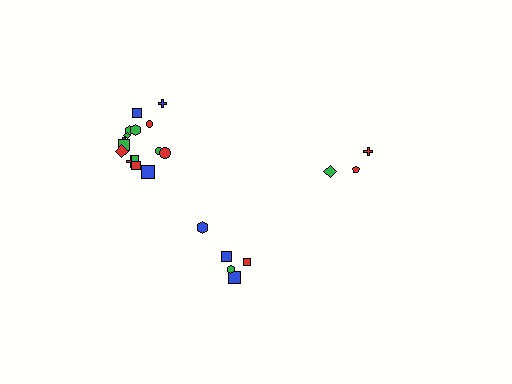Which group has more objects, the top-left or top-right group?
The top-left group.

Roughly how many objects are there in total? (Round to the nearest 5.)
Roughly 25 objects in total.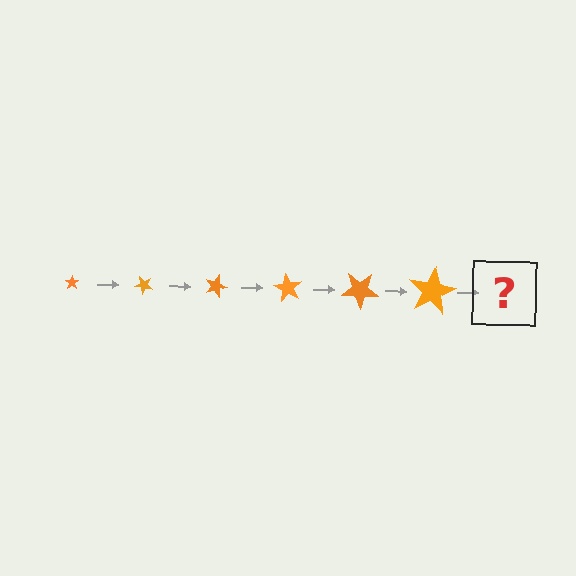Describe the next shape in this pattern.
It should be a star, larger than the previous one and rotated 270 degrees from the start.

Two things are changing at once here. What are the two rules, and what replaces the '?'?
The two rules are that the star grows larger each step and it rotates 45 degrees each step. The '?' should be a star, larger than the previous one and rotated 270 degrees from the start.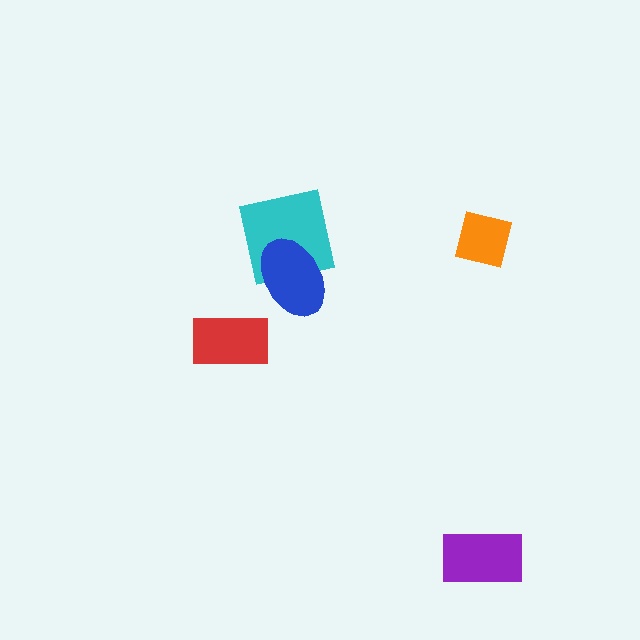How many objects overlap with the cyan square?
1 object overlaps with the cyan square.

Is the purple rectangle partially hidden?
No, no other shape covers it.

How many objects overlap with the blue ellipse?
1 object overlaps with the blue ellipse.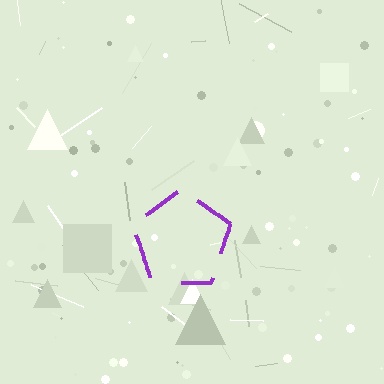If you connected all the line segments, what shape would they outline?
They would outline a pentagon.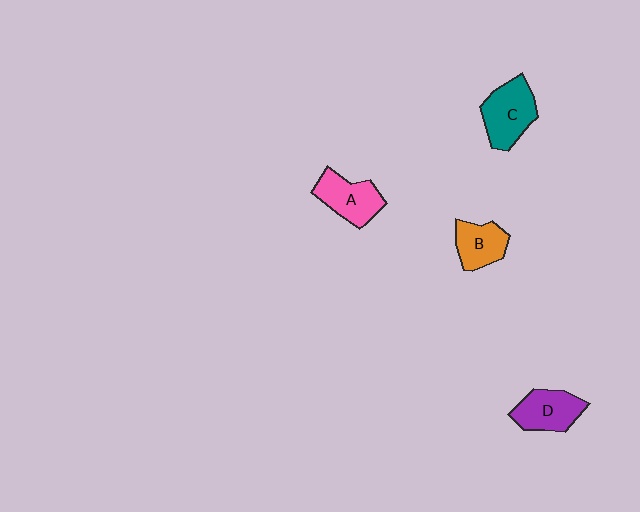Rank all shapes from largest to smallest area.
From largest to smallest: C (teal), A (pink), D (purple), B (orange).